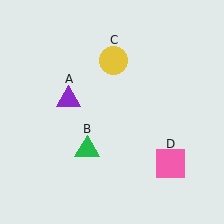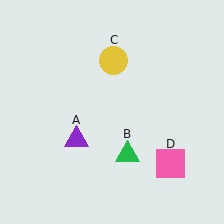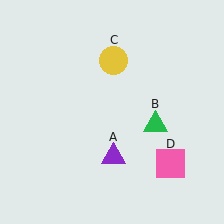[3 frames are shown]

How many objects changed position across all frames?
2 objects changed position: purple triangle (object A), green triangle (object B).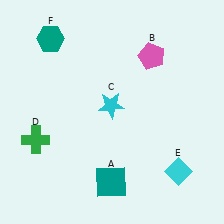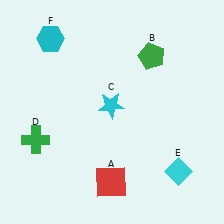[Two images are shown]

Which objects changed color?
A changed from teal to red. B changed from pink to green. F changed from teal to cyan.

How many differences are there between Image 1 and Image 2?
There are 3 differences between the two images.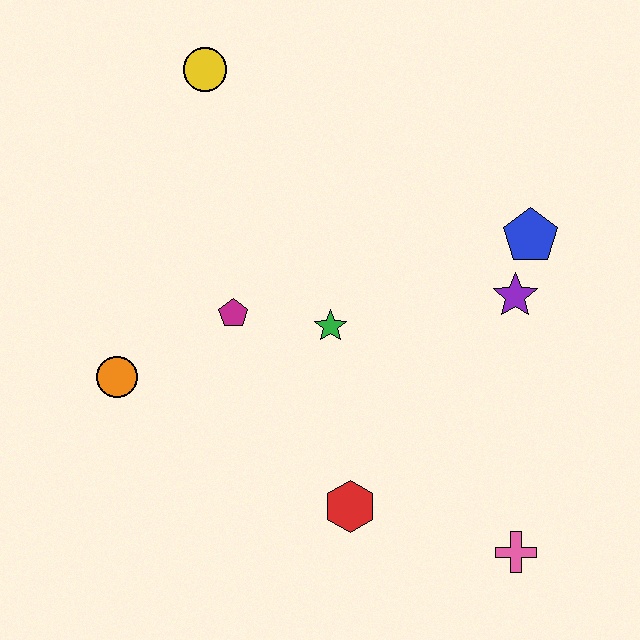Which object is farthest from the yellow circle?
The pink cross is farthest from the yellow circle.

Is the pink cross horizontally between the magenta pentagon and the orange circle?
No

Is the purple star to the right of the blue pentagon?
No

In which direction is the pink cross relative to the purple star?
The pink cross is below the purple star.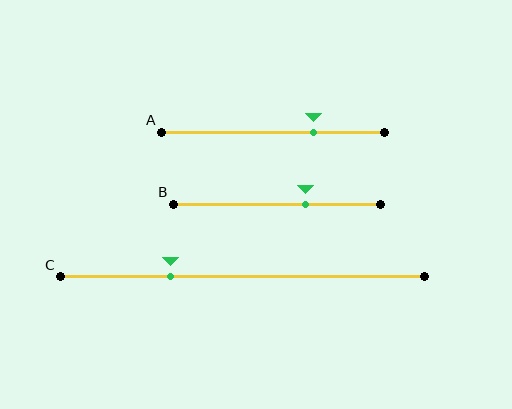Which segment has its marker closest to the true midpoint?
Segment B has its marker closest to the true midpoint.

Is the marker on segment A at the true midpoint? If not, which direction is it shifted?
No, the marker on segment A is shifted to the right by about 18% of the segment length.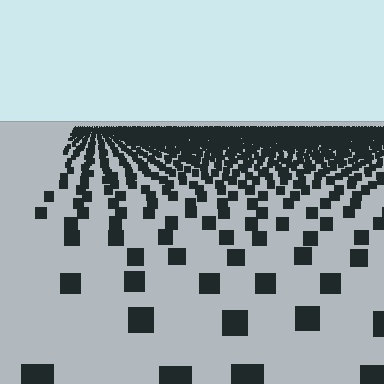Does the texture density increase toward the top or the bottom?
Density increases toward the top.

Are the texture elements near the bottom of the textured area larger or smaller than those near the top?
Larger. Near the bottom, elements are closer to the viewer and appear at a bigger on-screen size.